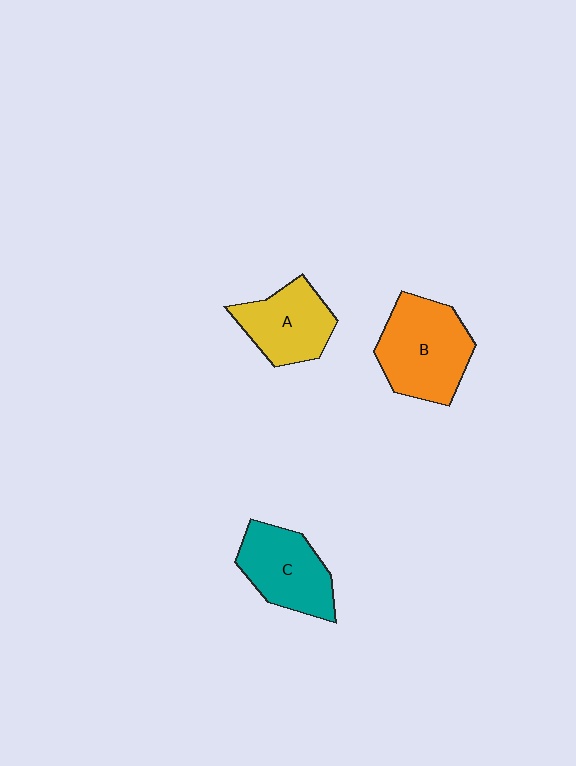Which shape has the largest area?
Shape B (orange).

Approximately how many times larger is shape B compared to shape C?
Approximately 1.2 times.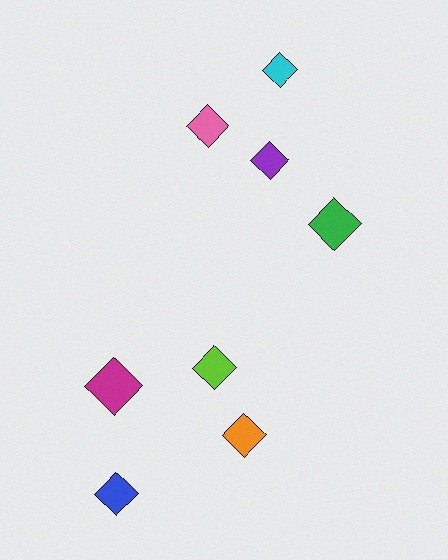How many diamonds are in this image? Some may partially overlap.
There are 8 diamonds.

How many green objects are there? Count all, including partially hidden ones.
There is 1 green object.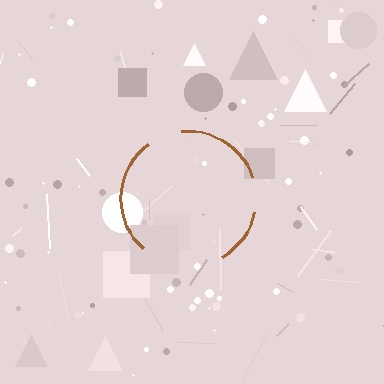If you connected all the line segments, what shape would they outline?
They would outline a circle.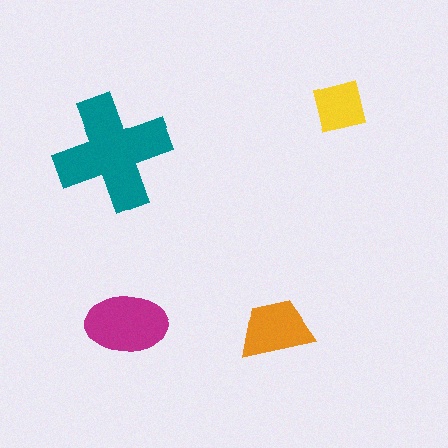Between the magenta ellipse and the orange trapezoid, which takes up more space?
The magenta ellipse.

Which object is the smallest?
The yellow square.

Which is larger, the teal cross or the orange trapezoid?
The teal cross.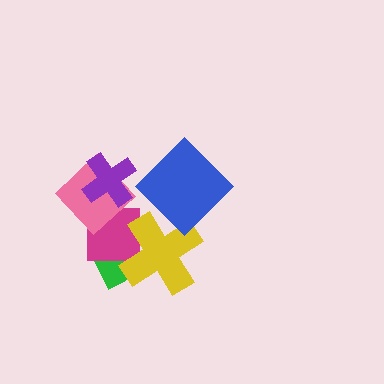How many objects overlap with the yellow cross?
3 objects overlap with the yellow cross.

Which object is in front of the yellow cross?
The blue diamond is in front of the yellow cross.